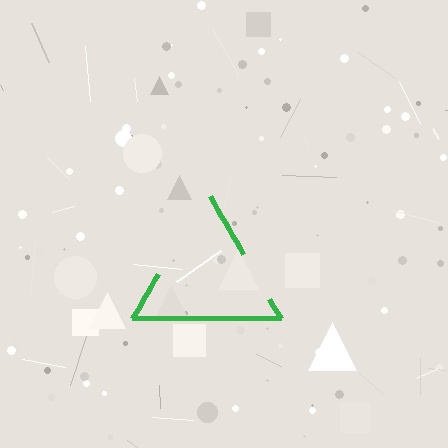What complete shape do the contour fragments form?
The contour fragments form a triangle.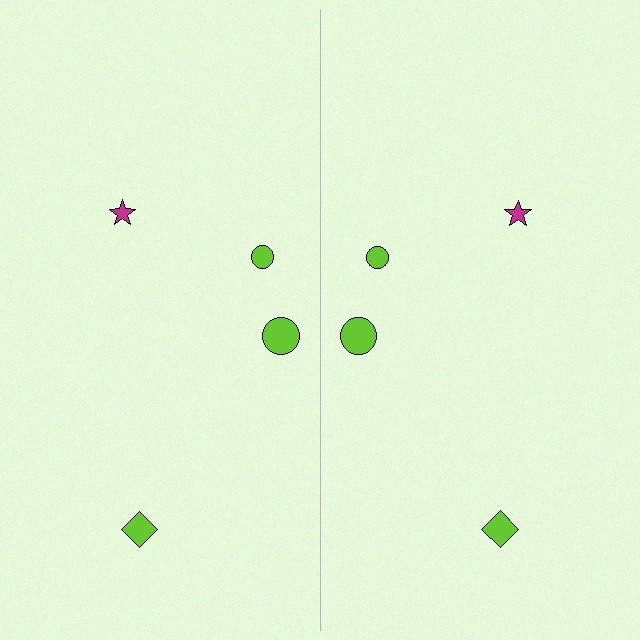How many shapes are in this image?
There are 8 shapes in this image.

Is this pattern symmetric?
Yes, this pattern has bilateral (reflection) symmetry.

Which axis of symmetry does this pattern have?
The pattern has a vertical axis of symmetry running through the center of the image.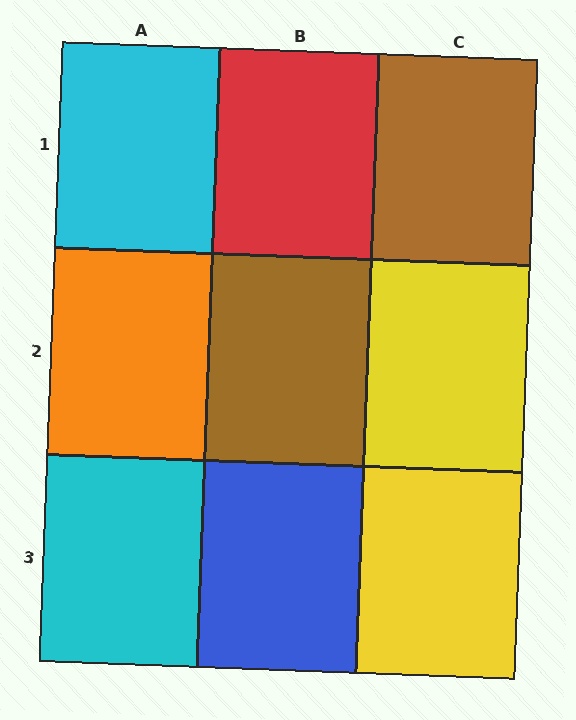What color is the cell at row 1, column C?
Brown.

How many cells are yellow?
2 cells are yellow.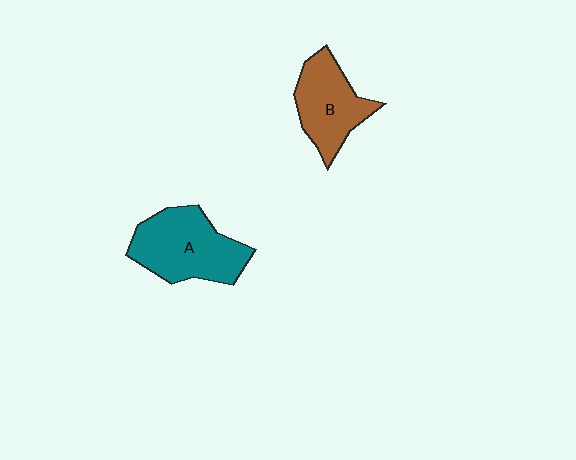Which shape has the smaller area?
Shape B (brown).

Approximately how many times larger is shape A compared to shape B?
Approximately 1.3 times.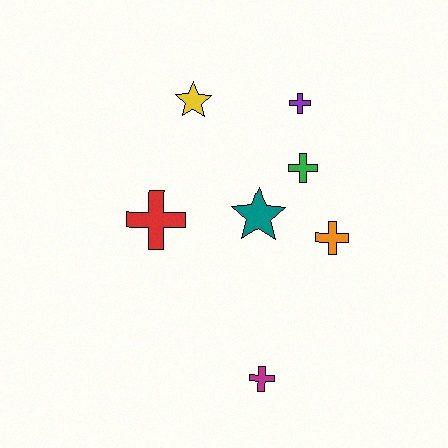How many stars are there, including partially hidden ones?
There are 2 stars.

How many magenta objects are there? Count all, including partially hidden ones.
There is 1 magenta object.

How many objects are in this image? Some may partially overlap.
There are 7 objects.